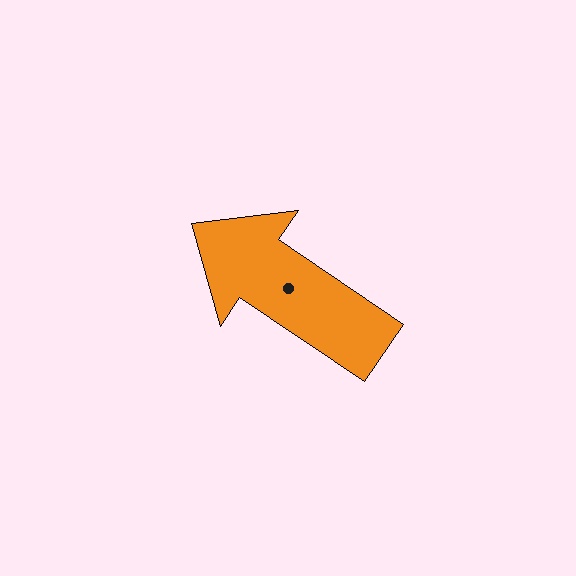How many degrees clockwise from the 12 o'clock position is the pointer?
Approximately 304 degrees.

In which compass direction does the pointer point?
Northwest.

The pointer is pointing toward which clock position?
Roughly 10 o'clock.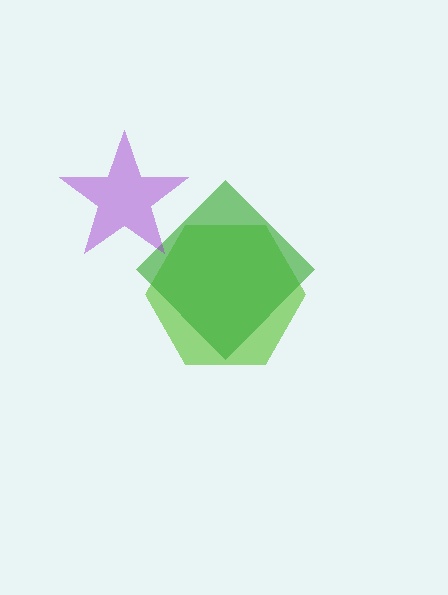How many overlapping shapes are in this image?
There are 3 overlapping shapes in the image.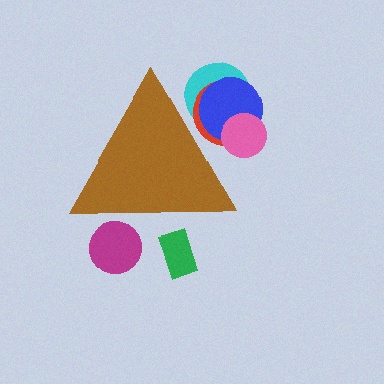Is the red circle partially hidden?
Yes, the red circle is partially hidden behind the brown triangle.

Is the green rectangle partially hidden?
Yes, the green rectangle is partially hidden behind the brown triangle.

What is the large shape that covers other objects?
A brown triangle.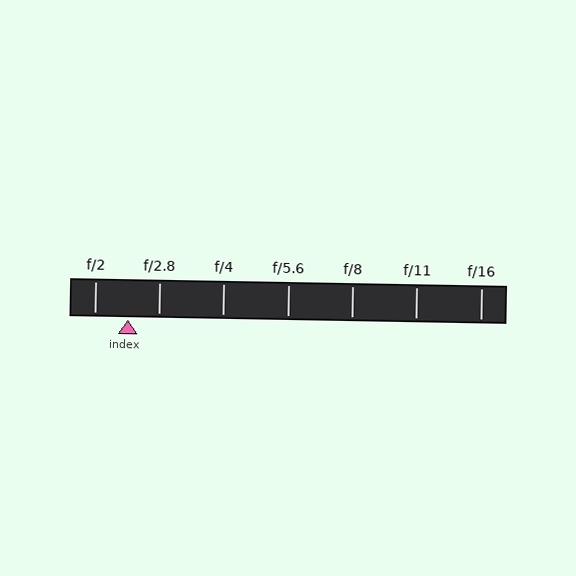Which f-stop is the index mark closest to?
The index mark is closest to f/2.8.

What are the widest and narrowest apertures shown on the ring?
The widest aperture shown is f/2 and the narrowest is f/16.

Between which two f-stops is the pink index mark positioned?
The index mark is between f/2 and f/2.8.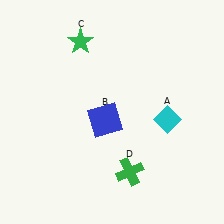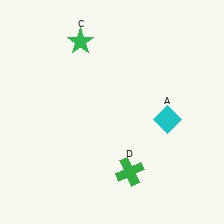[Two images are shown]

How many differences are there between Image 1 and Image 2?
There is 1 difference between the two images.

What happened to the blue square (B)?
The blue square (B) was removed in Image 2. It was in the bottom-left area of Image 1.